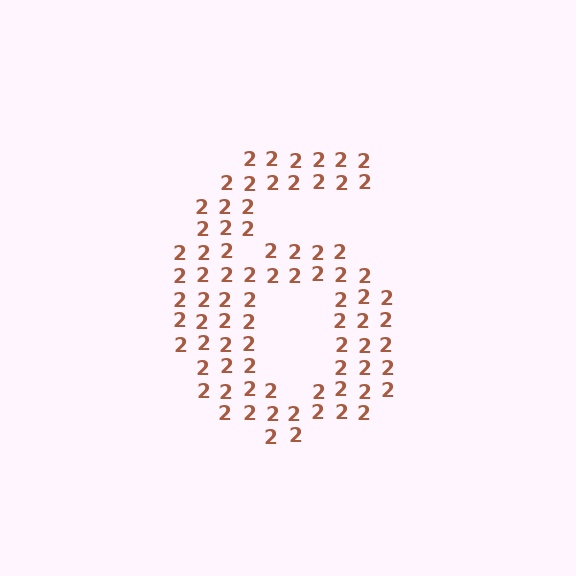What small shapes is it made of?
It is made of small digit 2's.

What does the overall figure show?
The overall figure shows the digit 6.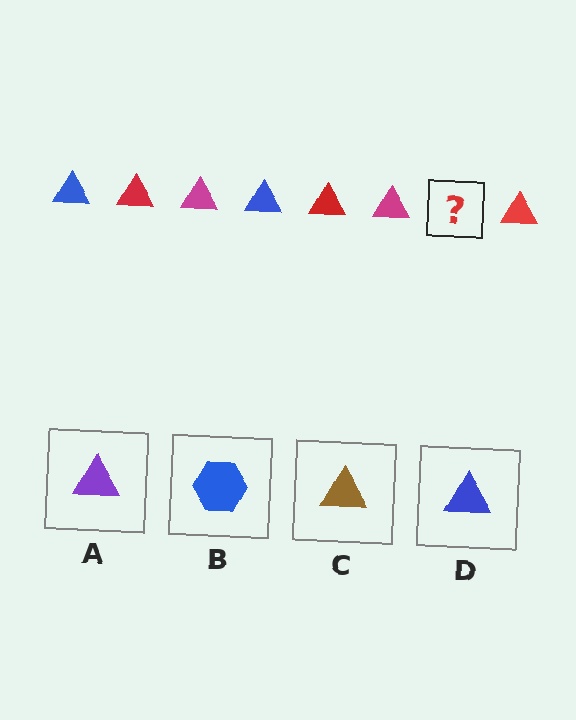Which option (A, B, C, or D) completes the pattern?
D.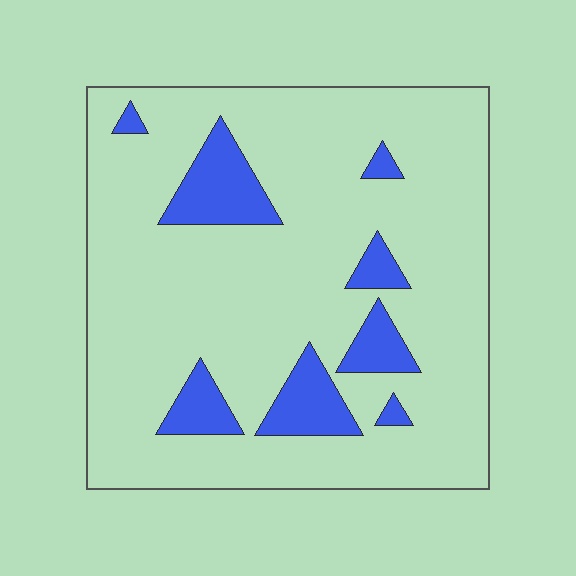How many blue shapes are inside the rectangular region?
8.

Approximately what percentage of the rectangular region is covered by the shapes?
Approximately 15%.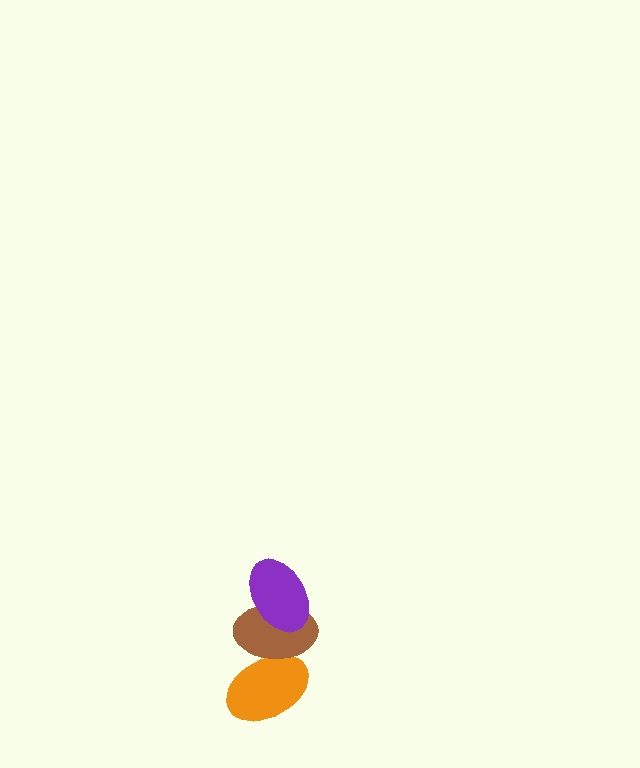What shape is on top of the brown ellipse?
The purple ellipse is on top of the brown ellipse.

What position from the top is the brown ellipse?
The brown ellipse is 2nd from the top.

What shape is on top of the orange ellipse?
The brown ellipse is on top of the orange ellipse.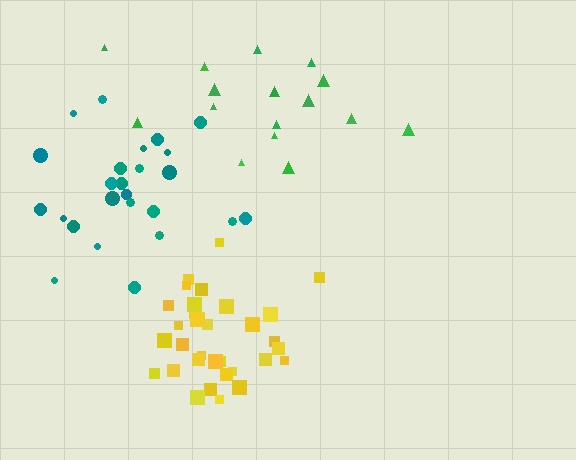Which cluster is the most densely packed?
Yellow.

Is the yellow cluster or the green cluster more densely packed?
Yellow.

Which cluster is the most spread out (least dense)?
Green.